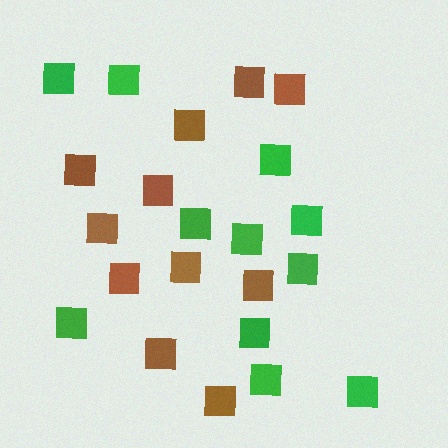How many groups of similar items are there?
There are 2 groups: one group of green squares (11) and one group of brown squares (11).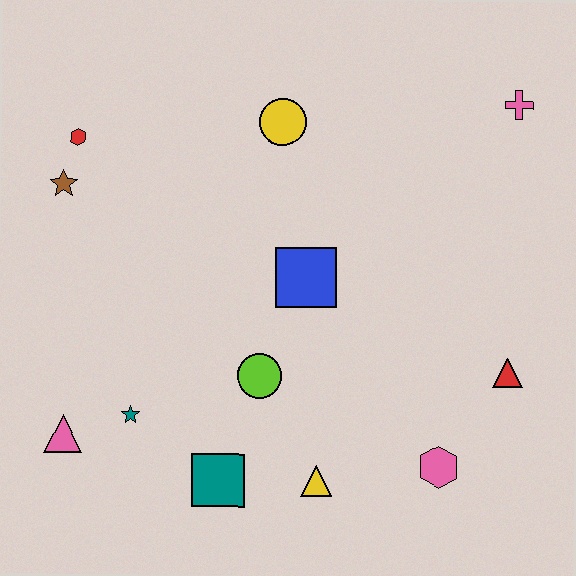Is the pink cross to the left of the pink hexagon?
No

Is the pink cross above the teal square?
Yes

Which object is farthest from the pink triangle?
The pink cross is farthest from the pink triangle.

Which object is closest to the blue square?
The lime circle is closest to the blue square.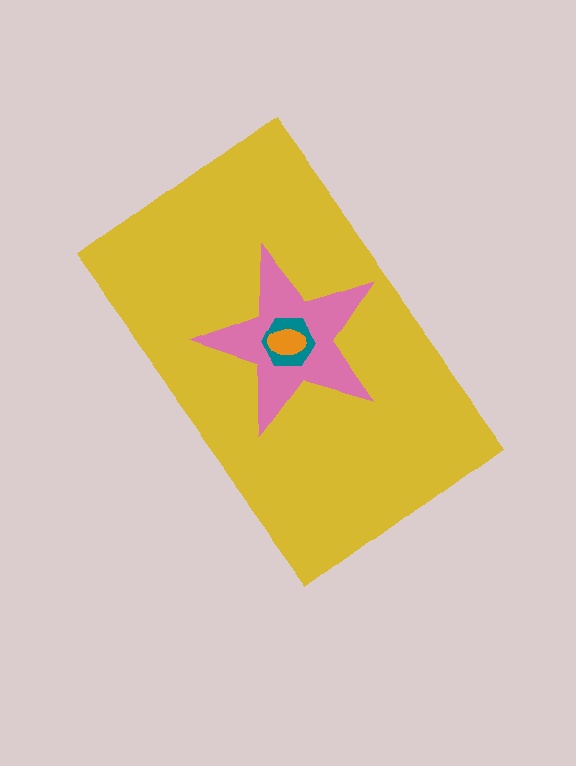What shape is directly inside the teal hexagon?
The orange ellipse.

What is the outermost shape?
The yellow rectangle.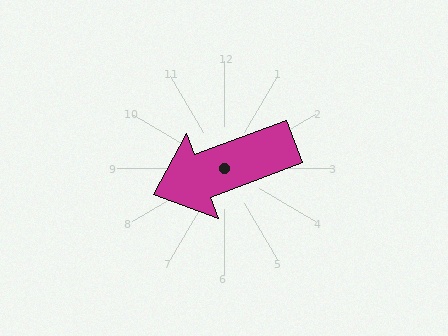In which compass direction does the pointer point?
West.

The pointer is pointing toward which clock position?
Roughly 8 o'clock.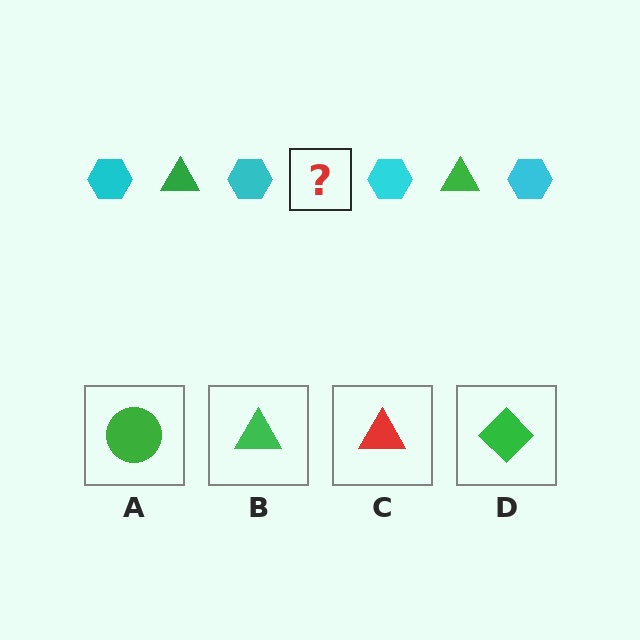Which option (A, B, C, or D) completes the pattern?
B.